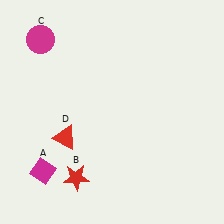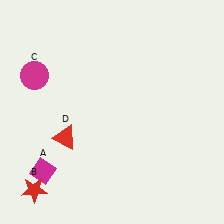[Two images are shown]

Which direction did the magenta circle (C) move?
The magenta circle (C) moved down.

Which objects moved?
The objects that moved are: the red star (B), the magenta circle (C).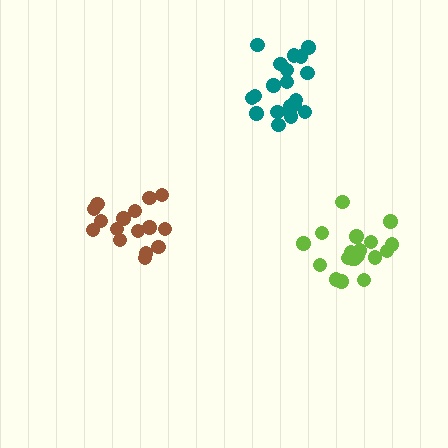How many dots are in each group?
Group 1: 16 dots, Group 2: 19 dots, Group 3: 19 dots (54 total).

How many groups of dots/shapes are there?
There are 3 groups.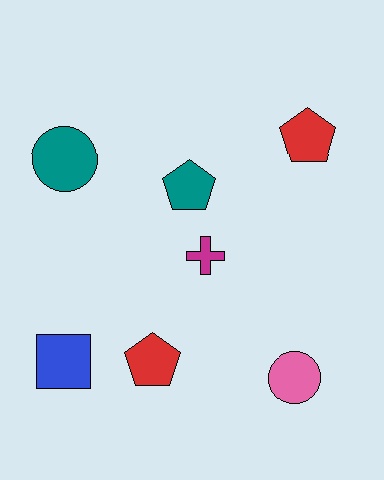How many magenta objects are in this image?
There is 1 magenta object.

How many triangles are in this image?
There are no triangles.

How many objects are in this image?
There are 7 objects.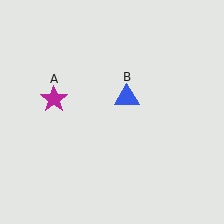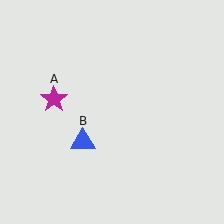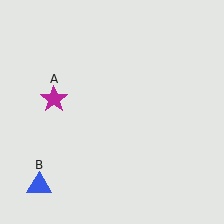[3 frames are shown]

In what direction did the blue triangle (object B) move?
The blue triangle (object B) moved down and to the left.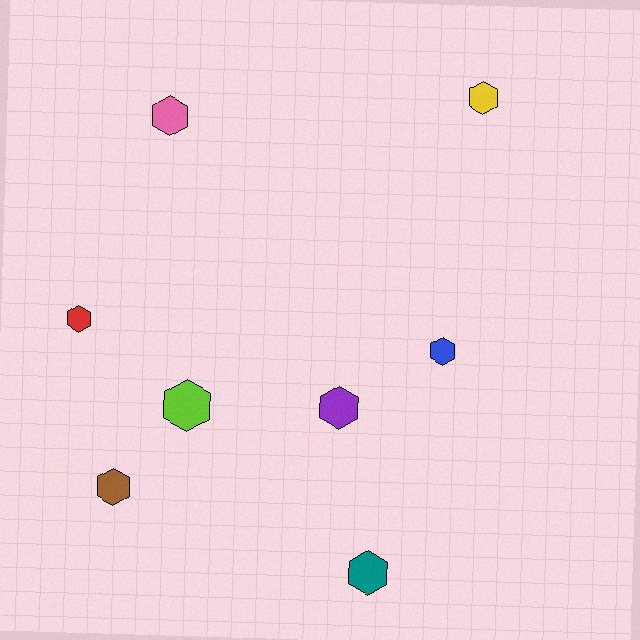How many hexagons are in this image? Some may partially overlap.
There are 8 hexagons.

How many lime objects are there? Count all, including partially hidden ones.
There is 1 lime object.